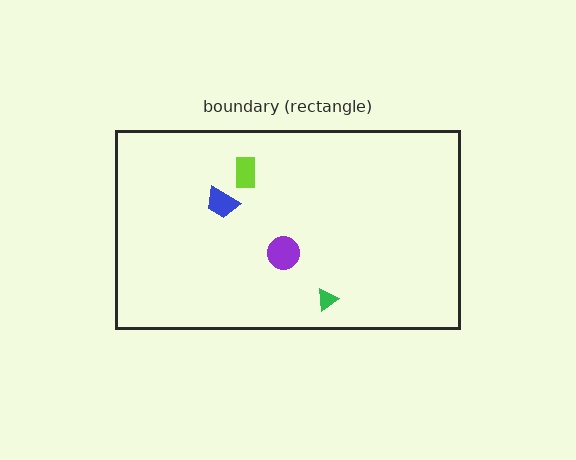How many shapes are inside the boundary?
4 inside, 0 outside.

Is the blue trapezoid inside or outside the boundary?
Inside.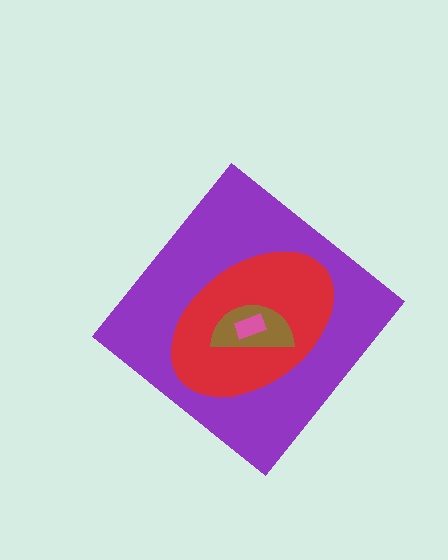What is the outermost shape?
The purple diamond.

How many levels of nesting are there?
4.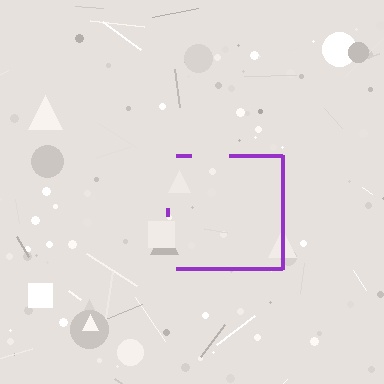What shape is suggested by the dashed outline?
The dashed outline suggests a square.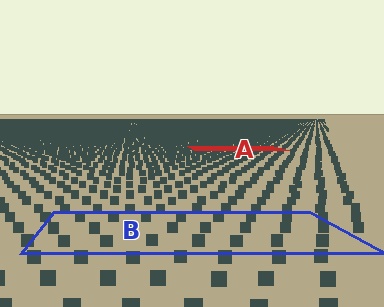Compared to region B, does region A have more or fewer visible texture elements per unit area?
Region A has more texture elements per unit area — they are packed more densely because it is farther away.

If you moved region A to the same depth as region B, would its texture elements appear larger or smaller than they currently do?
They would appear larger. At a closer depth, the same texture elements are projected at a bigger on-screen size.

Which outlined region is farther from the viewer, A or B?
Region A is farther from the viewer — the texture elements inside it appear smaller and more densely packed.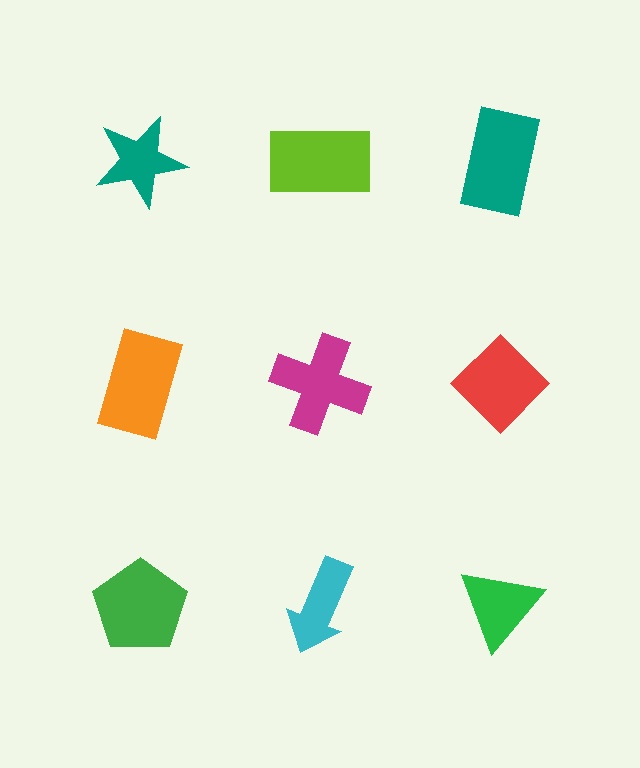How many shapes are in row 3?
3 shapes.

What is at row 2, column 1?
An orange rectangle.